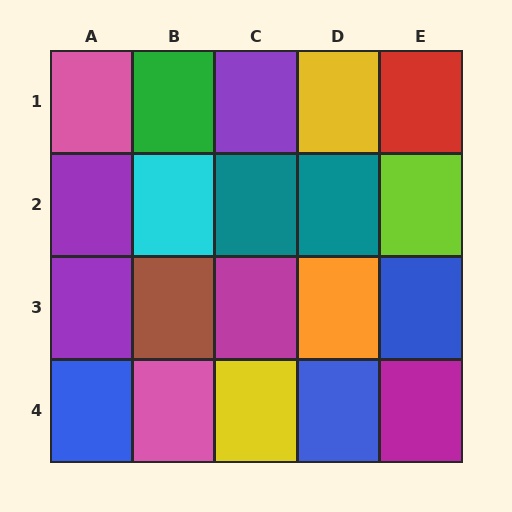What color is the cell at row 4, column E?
Magenta.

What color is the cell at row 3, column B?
Brown.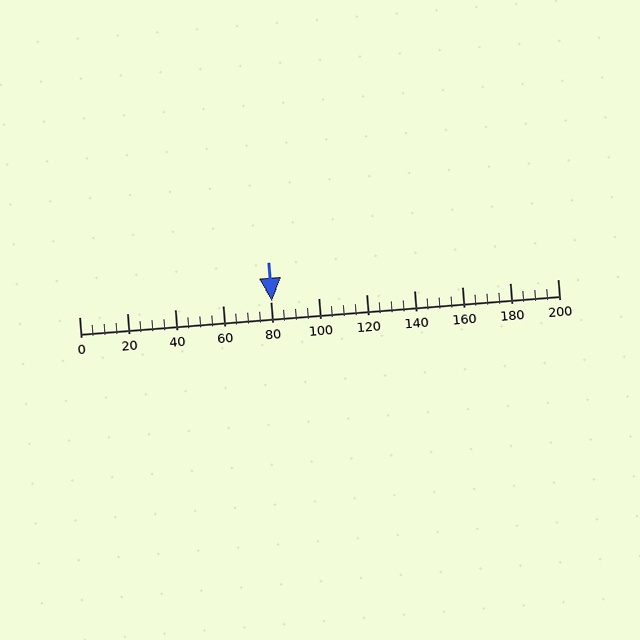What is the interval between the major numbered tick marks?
The major tick marks are spaced 20 units apart.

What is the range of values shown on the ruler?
The ruler shows values from 0 to 200.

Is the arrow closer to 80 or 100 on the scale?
The arrow is closer to 80.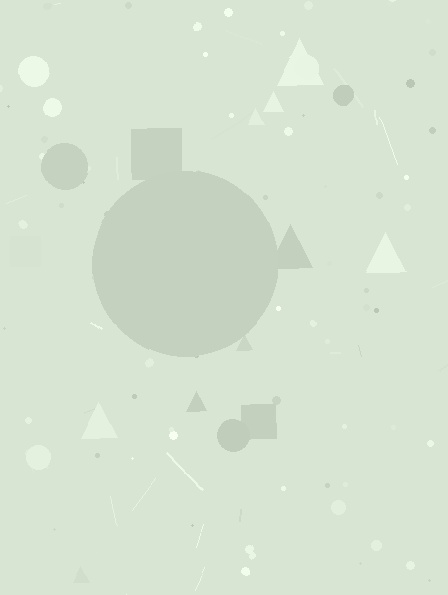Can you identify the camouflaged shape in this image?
The camouflaged shape is a circle.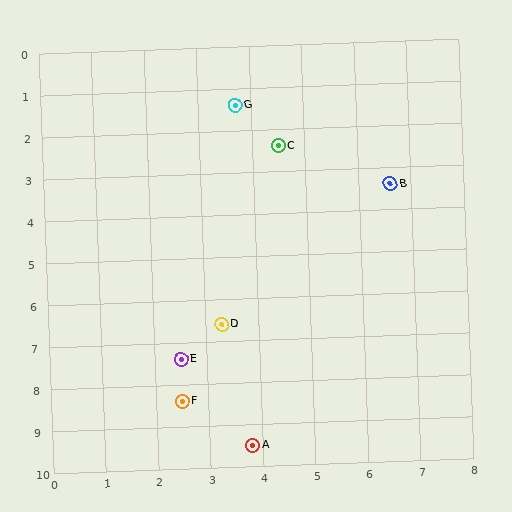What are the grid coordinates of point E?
Point E is at approximately (2.5, 7.4).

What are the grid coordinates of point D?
Point D is at approximately (3.3, 6.6).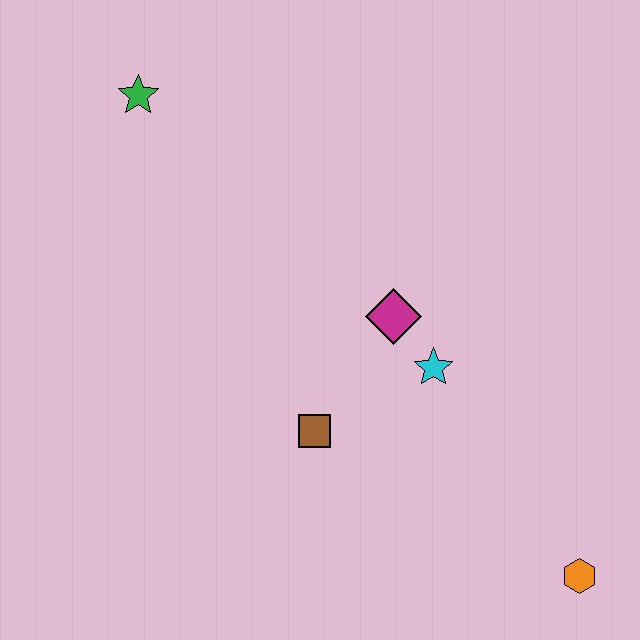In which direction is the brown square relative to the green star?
The brown square is below the green star.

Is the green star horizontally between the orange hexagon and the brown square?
No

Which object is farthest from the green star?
The orange hexagon is farthest from the green star.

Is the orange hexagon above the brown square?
No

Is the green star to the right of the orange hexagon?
No